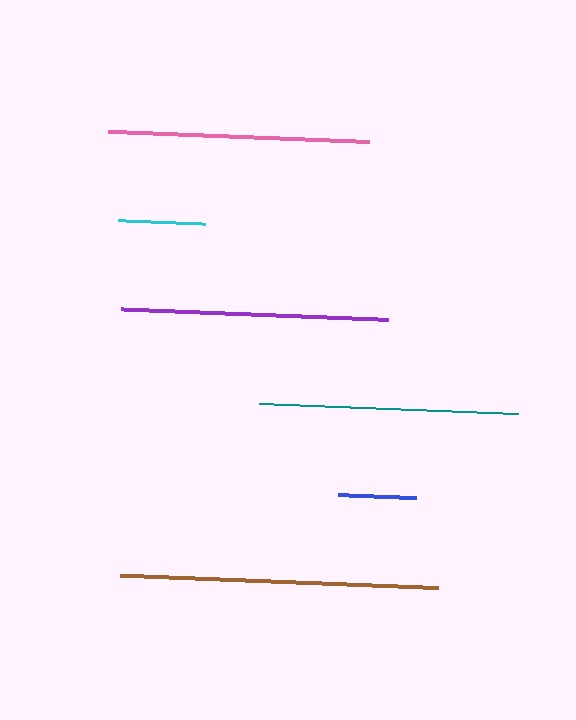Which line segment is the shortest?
The blue line is the shortest at approximately 79 pixels.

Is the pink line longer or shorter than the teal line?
The pink line is longer than the teal line.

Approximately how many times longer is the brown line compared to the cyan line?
The brown line is approximately 3.7 times the length of the cyan line.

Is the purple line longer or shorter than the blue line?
The purple line is longer than the blue line.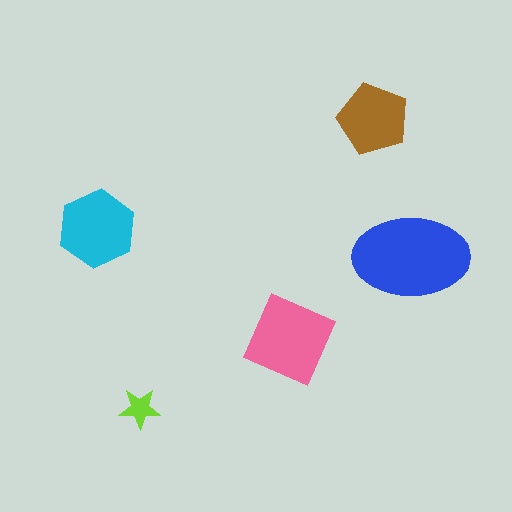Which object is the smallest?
The lime star.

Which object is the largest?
The blue ellipse.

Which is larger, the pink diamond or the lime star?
The pink diamond.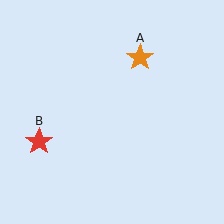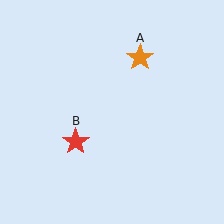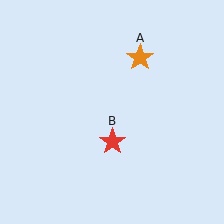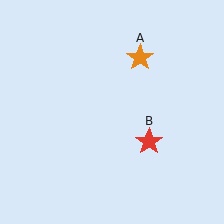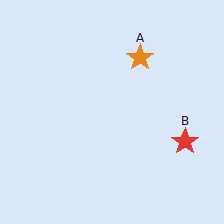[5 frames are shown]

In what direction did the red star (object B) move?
The red star (object B) moved right.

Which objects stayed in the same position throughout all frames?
Orange star (object A) remained stationary.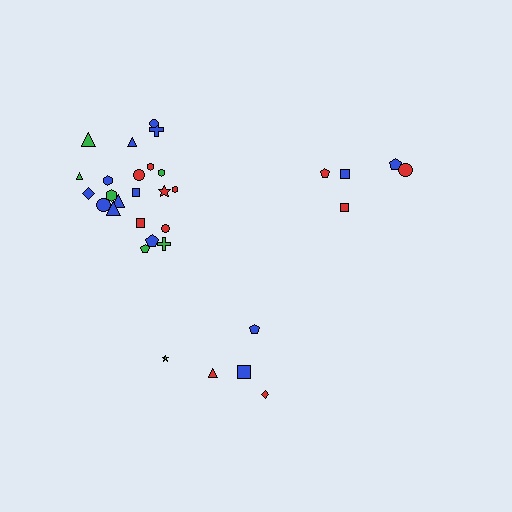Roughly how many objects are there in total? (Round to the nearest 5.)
Roughly 30 objects in total.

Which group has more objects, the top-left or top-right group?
The top-left group.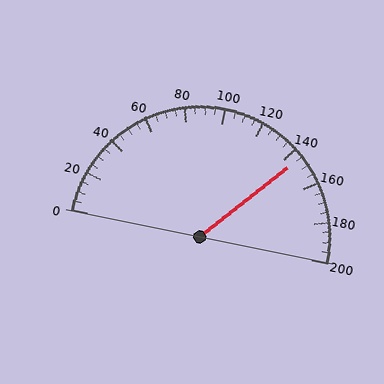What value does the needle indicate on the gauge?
The needle indicates approximately 145.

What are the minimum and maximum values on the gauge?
The gauge ranges from 0 to 200.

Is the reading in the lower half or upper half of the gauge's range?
The reading is in the upper half of the range (0 to 200).